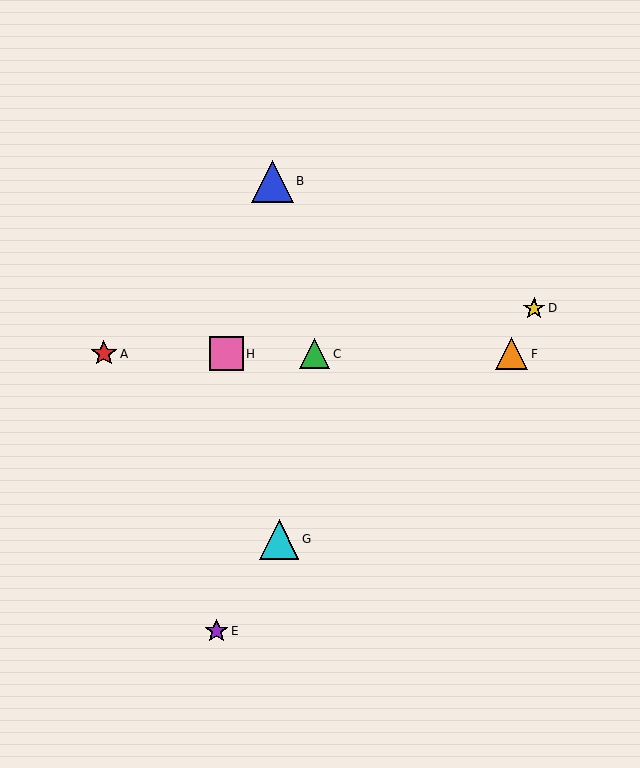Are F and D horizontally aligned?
No, F is at y≈354 and D is at y≈308.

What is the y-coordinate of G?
Object G is at y≈539.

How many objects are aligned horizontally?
4 objects (A, C, F, H) are aligned horizontally.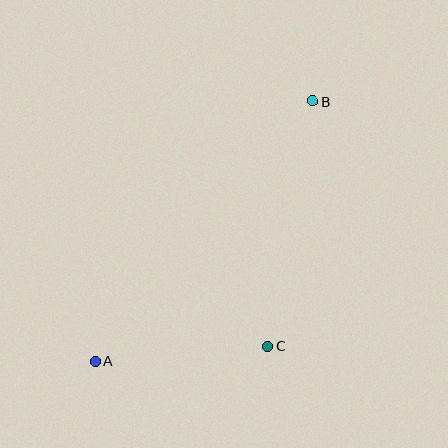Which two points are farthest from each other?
Points A and B are farthest from each other.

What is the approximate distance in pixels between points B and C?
The distance between B and C is approximately 249 pixels.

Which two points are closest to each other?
Points A and C are closest to each other.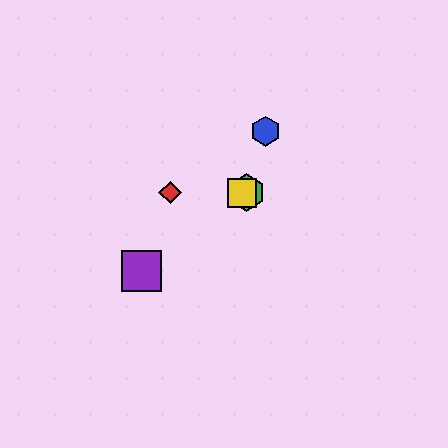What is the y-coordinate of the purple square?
The purple square is at y≈271.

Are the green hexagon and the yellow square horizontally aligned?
Yes, both are at y≈193.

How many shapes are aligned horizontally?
3 shapes (the red diamond, the green hexagon, the yellow square) are aligned horizontally.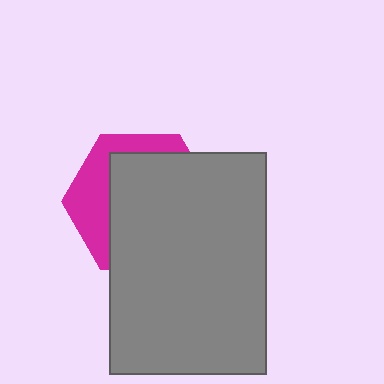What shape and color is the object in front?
The object in front is a gray rectangle.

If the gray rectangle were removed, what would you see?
You would see the complete magenta hexagon.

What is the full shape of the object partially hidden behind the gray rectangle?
The partially hidden object is a magenta hexagon.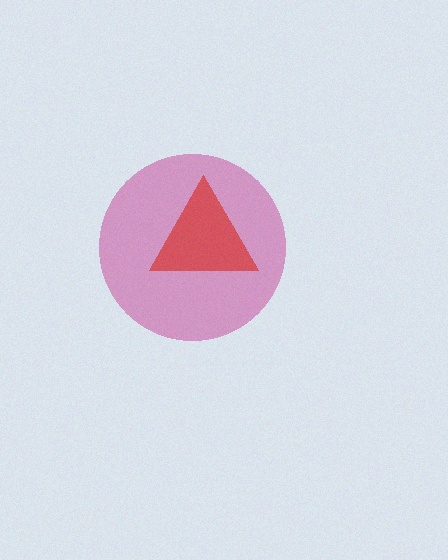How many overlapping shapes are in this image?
There are 2 overlapping shapes in the image.